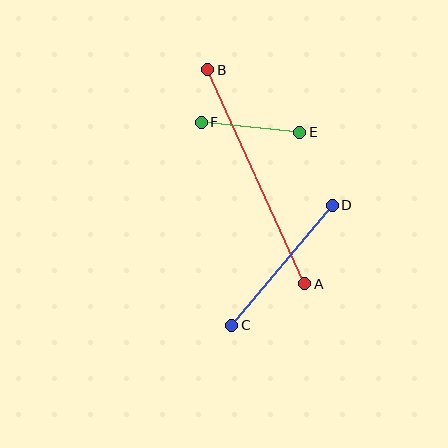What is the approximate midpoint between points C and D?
The midpoint is at approximately (282, 265) pixels.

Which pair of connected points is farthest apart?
Points A and B are farthest apart.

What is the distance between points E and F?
The distance is approximately 99 pixels.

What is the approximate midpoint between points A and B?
The midpoint is at approximately (256, 177) pixels.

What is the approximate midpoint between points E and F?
The midpoint is at approximately (251, 127) pixels.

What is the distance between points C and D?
The distance is approximately 157 pixels.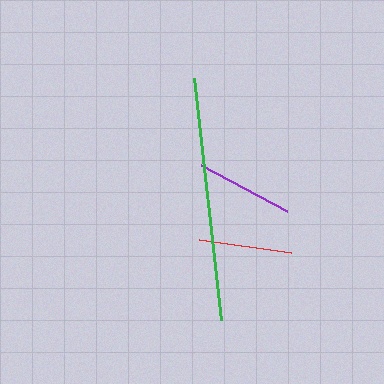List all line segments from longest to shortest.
From longest to shortest: green, purple, red.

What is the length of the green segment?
The green segment is approximately 243 pixels long.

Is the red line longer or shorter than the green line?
The green line is longer than the red line.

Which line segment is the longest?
The green line is the longest at approximately 243 pixels.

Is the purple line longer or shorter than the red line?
The purple line is longer than the red line.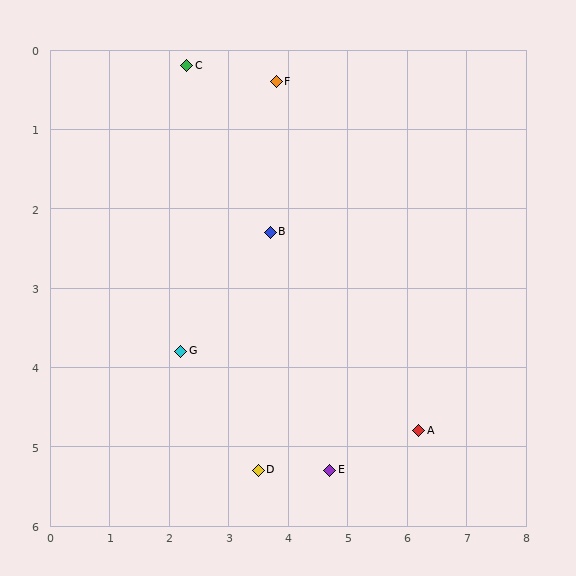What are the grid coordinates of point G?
Point G is at approximately (2.2, 3.8).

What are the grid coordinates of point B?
Point B is at approximately (3.7, 2.3).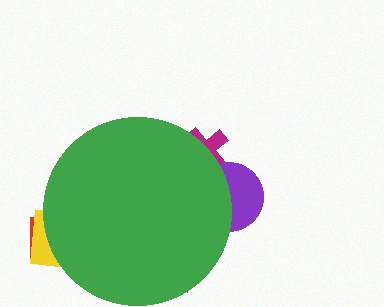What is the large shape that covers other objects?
A green circle.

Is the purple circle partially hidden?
Yes, the purple circle is partially hidden behind the green circle.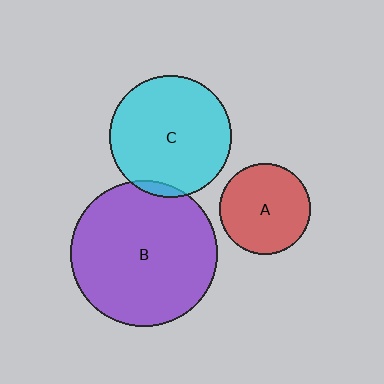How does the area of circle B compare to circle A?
Approximately 2.6 times.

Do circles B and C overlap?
Yes.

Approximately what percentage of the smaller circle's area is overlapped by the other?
Approximately 5%.